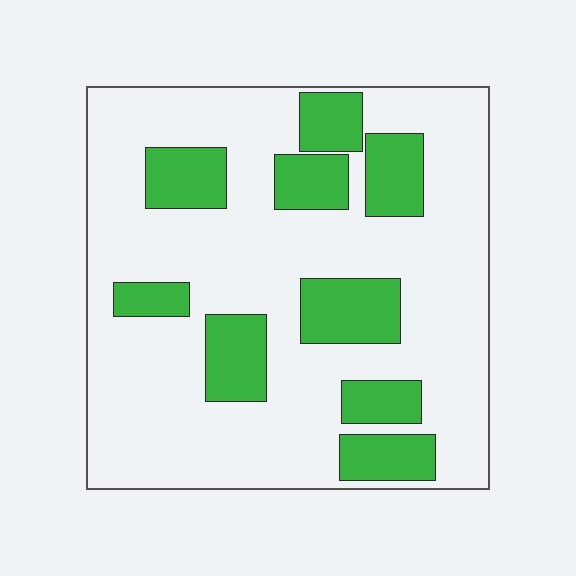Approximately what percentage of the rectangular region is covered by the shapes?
Approximately 25%.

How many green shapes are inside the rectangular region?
9.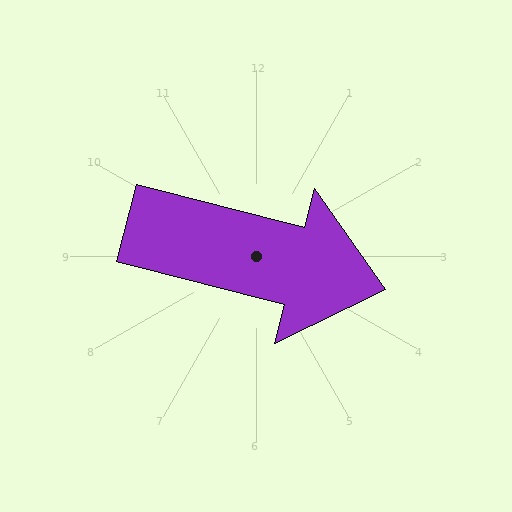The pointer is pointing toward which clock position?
Roughly 3 o'clock.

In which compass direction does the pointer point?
East.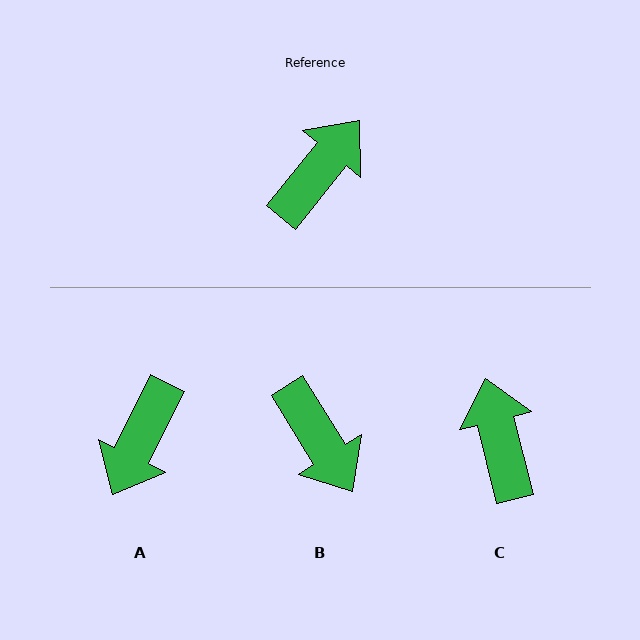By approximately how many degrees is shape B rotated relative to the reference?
Approximately 109 degrees clockwise.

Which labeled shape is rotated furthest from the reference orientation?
A, about 167 degrees away.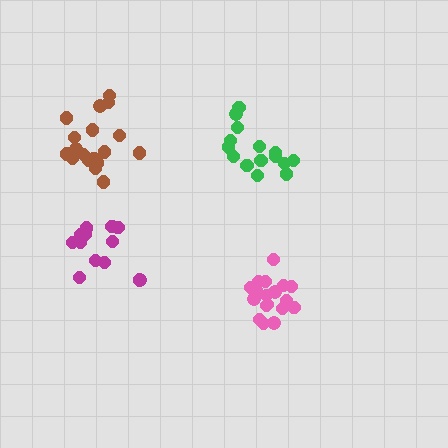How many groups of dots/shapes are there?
There are 4 groups.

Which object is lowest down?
The pink cluster is bottommost.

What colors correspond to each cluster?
The clusters are colored: green, brown, pink, magenta.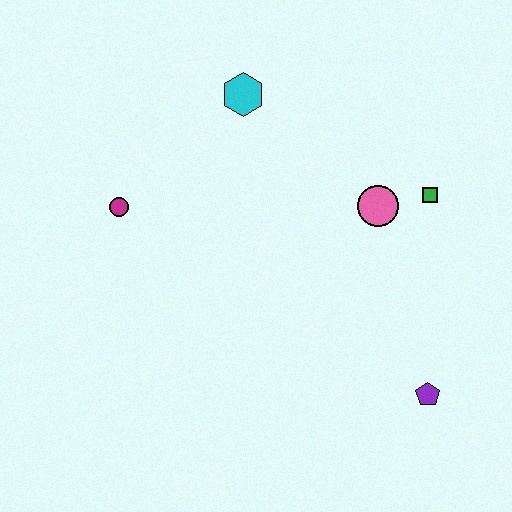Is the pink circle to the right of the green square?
No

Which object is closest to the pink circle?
The green square is closest to the pink circle.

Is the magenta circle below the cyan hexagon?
Yes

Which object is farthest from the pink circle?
The magenta circle is farthest from the pink circle.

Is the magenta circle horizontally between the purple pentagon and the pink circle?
No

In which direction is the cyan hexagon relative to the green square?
The cyan hexagon is to the left of the green square.